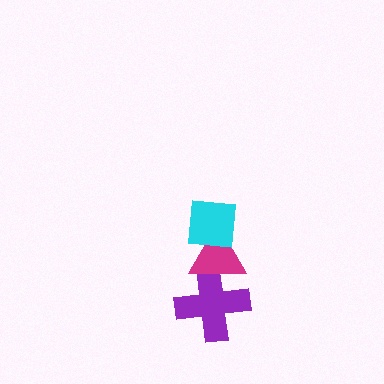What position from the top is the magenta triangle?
The magenta triangle is 2nd from the top.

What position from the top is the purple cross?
The purple cross is 3rd from the top.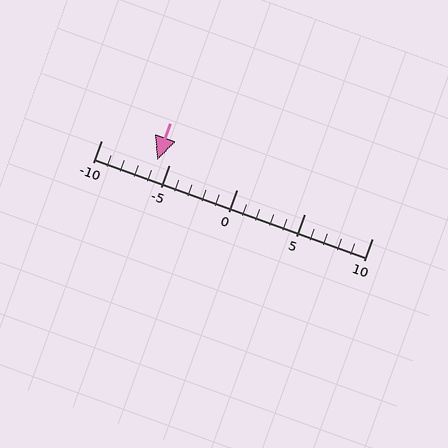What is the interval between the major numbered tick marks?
The major tick marks are spaced 5 units apart.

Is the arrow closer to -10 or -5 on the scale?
The arrow is closer to -5.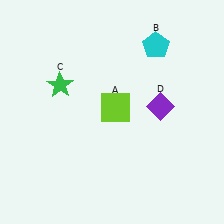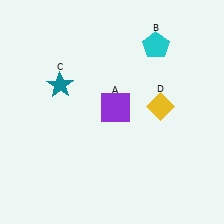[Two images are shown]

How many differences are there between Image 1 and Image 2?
There are 3 differences between the two images.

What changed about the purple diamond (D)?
In Image 1, D is purple. In Image 2, it changed to yellow.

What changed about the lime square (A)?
In Image 1, A is lime. In Image 2, it changed to purple.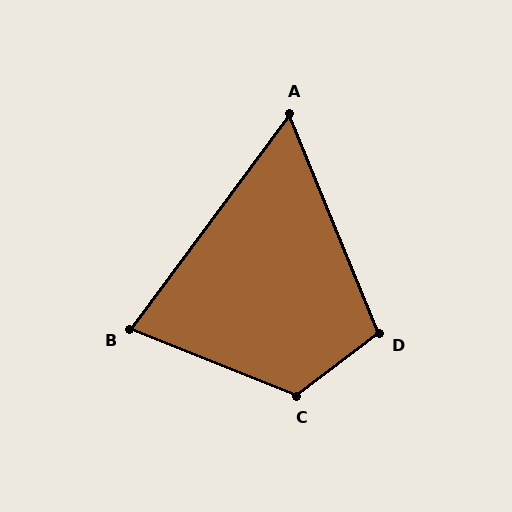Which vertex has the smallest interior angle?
A, at approximately 59 degrees.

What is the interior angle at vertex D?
Approximately 104 degrees (obtuse).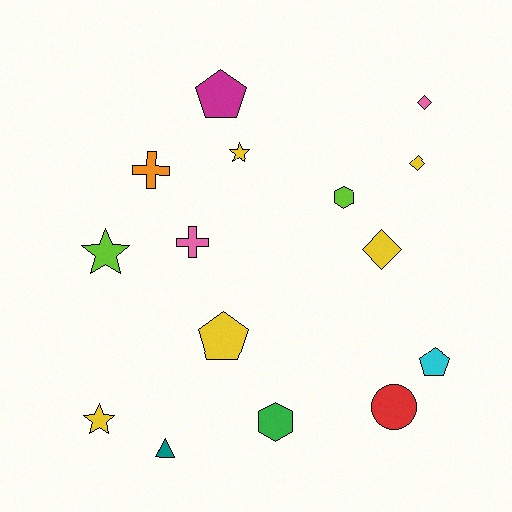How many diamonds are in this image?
There are 3 diamonds.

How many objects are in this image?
There are 15 objects.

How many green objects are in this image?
There is 1 green object.